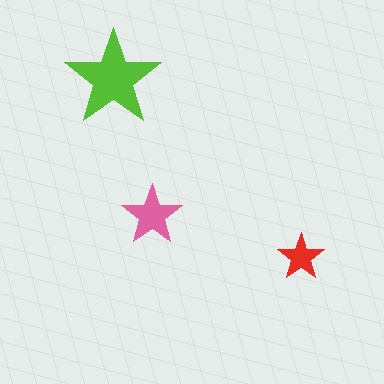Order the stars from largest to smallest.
the lime one, the pink one, the red one.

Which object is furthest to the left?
The lime star is leftmost.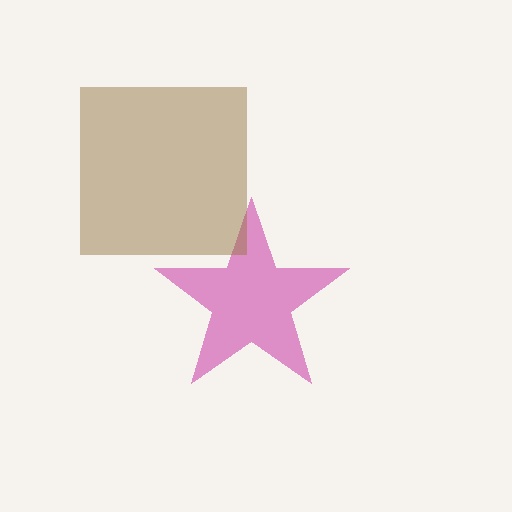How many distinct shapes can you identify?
There are 2 distinct shapes: a magenta star, a brown square.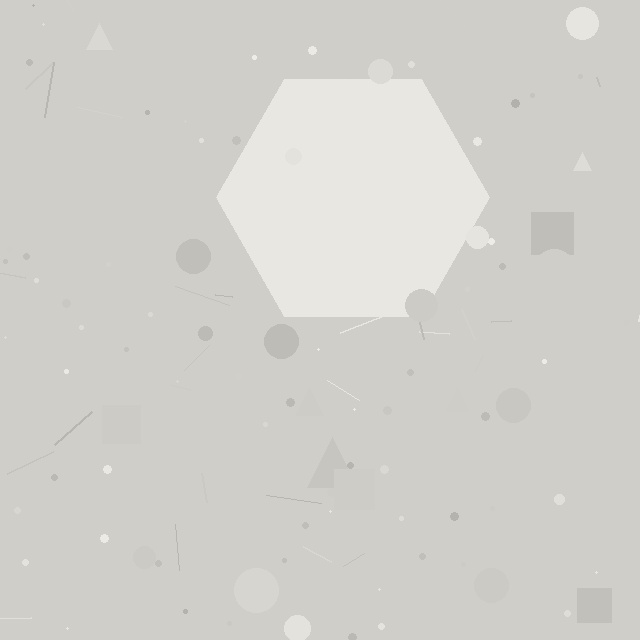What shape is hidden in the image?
A hexagon is hidden in the image.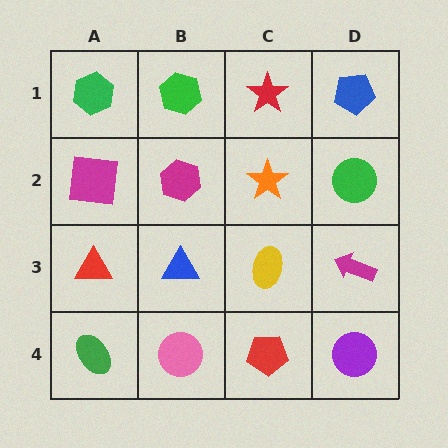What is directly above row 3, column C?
An orange star.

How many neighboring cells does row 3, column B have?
4.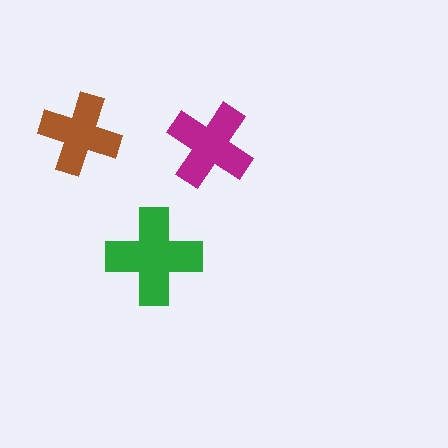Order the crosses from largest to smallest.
the green one, the magenta one, the brown one.